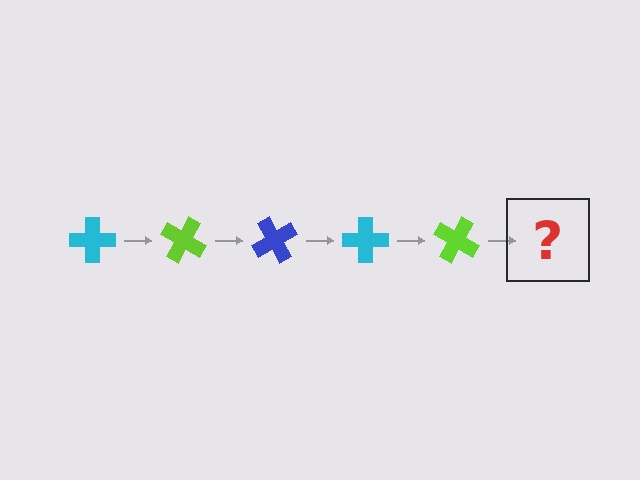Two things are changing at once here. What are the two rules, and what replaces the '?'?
The two rules are that it rotates 30 degrees each step and the color cycles through cyan, lime, and blue. The '?' should be a blue cross, rotated 150 degrees from the start.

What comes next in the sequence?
The next element should be a blue cross, rotated 150 degrees from the start.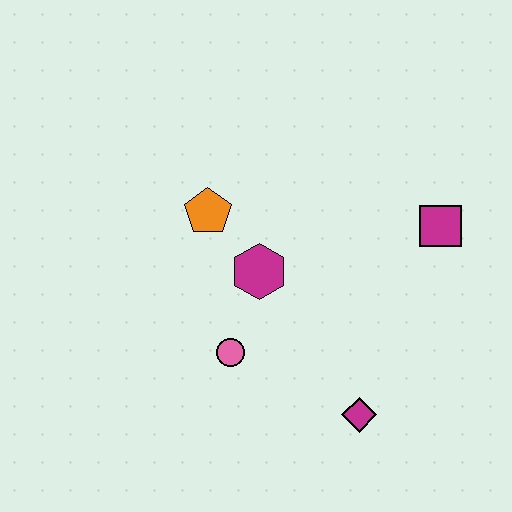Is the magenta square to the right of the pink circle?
Yes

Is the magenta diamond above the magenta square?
No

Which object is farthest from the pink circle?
The magenta square is farthest from the pink circle.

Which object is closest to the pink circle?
The magenta hexagon is closest to the pink circle.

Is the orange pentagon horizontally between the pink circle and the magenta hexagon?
No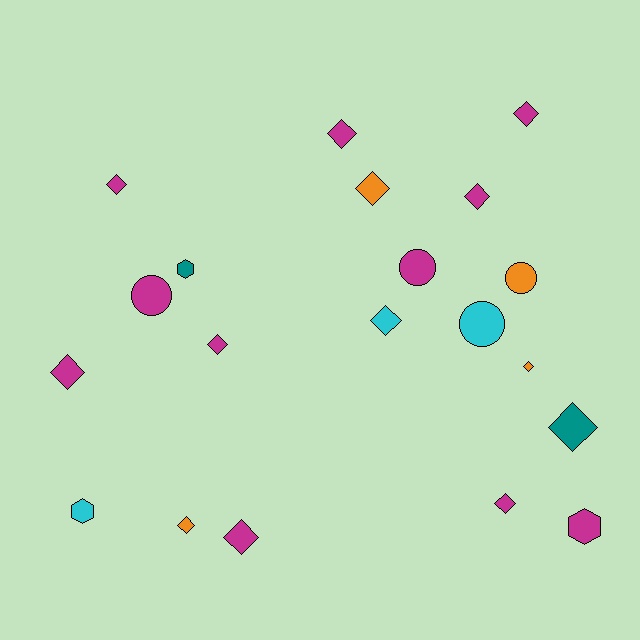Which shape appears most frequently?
Diamond, with 13 objects.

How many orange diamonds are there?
There are 3 orange diamonds.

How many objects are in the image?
There are 20 objects.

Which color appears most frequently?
Magenta, with 11 objects.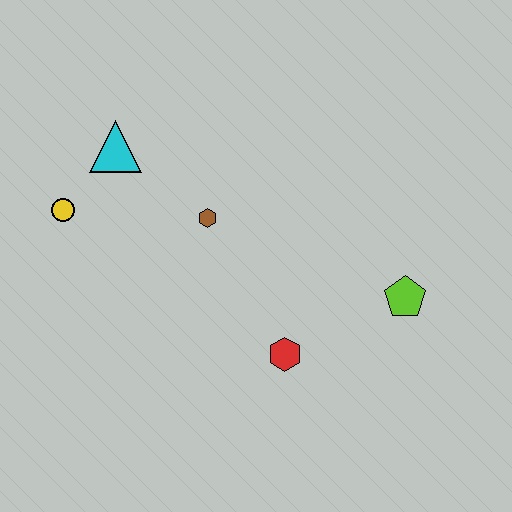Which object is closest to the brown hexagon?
The cyan triangle is closest to the brown hexagon.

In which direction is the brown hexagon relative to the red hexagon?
The brown hexagon is above the red hexagon.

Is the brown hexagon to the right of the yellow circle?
Yes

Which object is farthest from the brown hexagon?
The lime pentagon is farthest from the brown hexagon.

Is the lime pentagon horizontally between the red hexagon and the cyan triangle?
No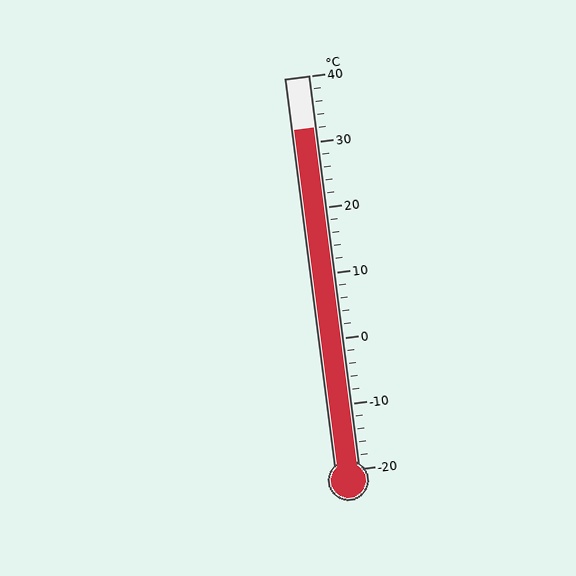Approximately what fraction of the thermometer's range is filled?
The thermometer is filled to approximately 85% of its range.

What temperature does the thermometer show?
The thermometer shows approximately 32°C.